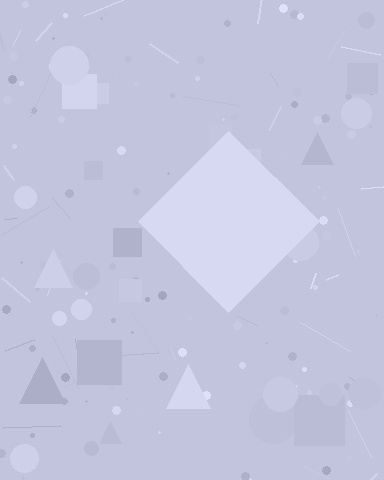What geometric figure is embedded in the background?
A diamond is embedded in the background.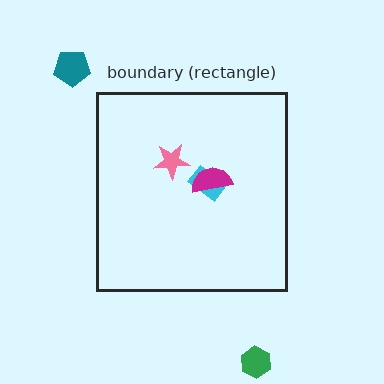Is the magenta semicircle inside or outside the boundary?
Inside.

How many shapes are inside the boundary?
3 inside, 2 outside.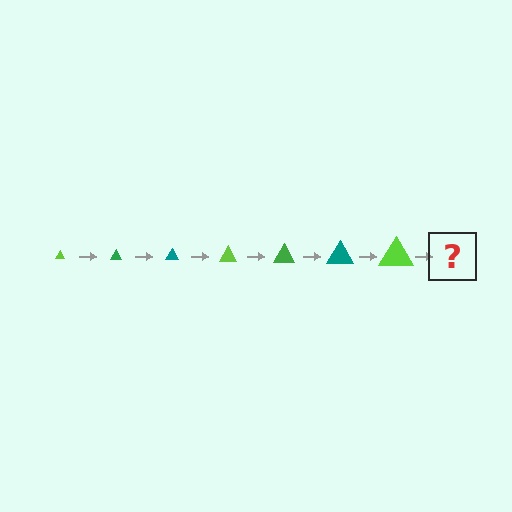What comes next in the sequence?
The next element should be a green triangle, larger than the previous one.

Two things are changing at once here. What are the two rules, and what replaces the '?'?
The two rules are that the triangle grows larger each step and the color cycles through lime, green, and teal. The '?' should be a green triangle, larger than the previous one.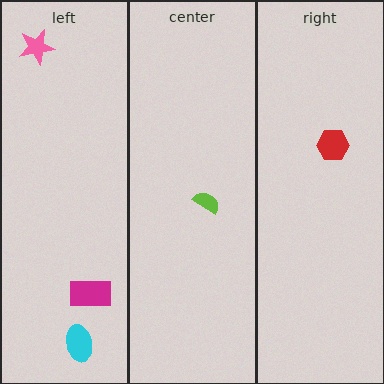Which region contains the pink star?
The left region.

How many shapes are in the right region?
1.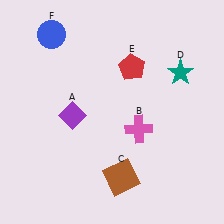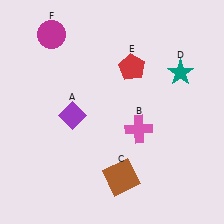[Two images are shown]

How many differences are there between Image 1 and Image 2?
There is 1 difference between the two images.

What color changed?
The circle (F) changed from blue in Image 1 to magenta in Image 2.